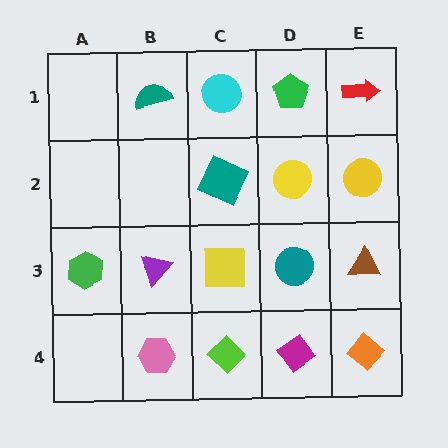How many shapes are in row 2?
3 shapes.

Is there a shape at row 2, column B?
No, that cell is empty.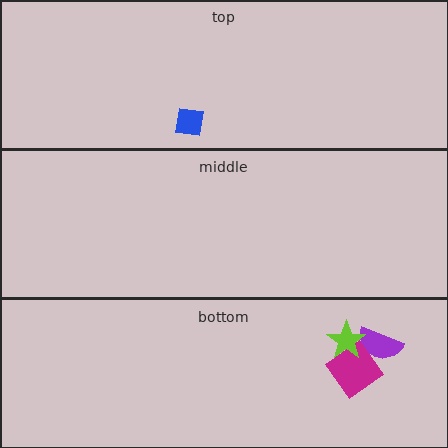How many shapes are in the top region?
1.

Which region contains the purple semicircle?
The bottom region.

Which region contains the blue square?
The top region.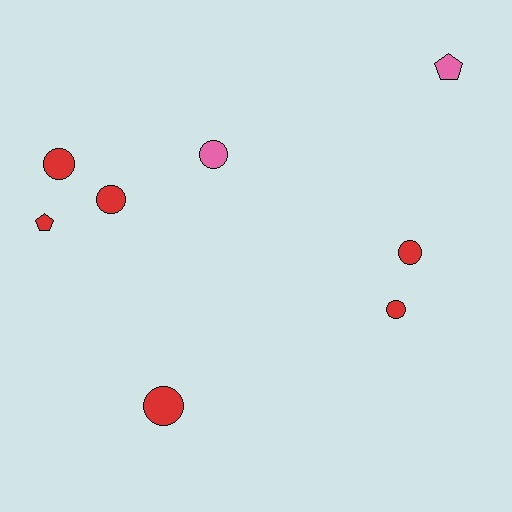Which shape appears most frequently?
Circle, with 6 objects.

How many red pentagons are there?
There is 1 red pentagon.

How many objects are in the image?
There are 8 objects.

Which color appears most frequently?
Red, with 6 objects.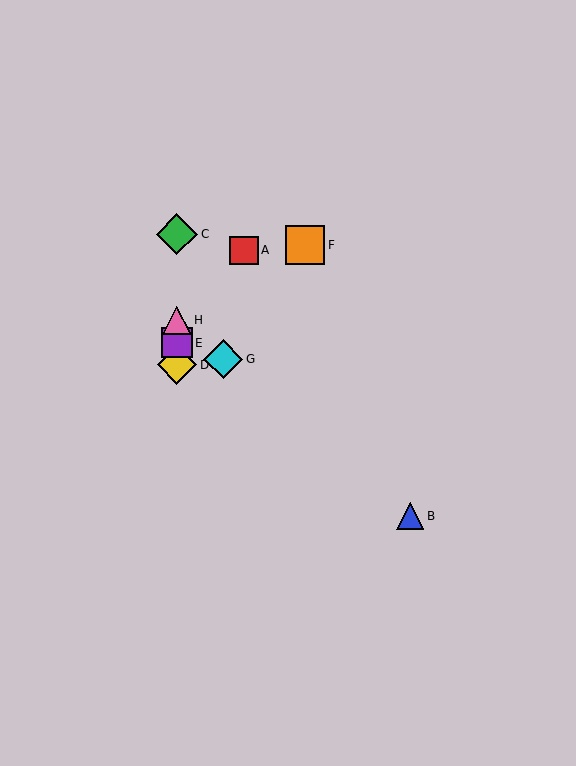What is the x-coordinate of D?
Object D is at x≈177.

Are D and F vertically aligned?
No, D is at x≈177 and F is at x≈305.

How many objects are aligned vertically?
4 objects (C, D, E, H) are aligned vertically.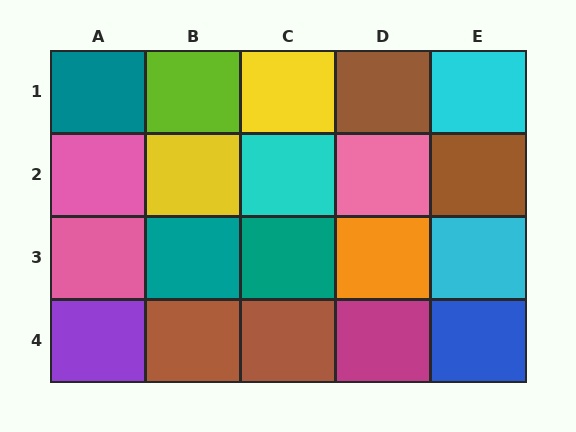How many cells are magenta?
1 cell is magenta.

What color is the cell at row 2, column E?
Brown.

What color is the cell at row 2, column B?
Yellow.